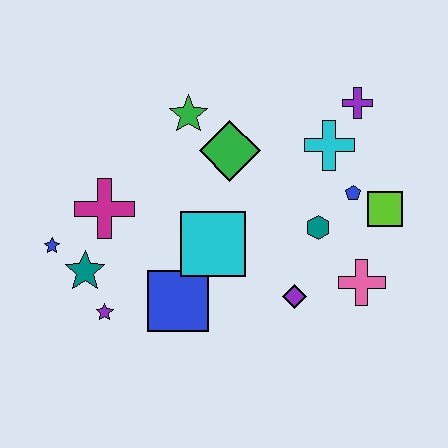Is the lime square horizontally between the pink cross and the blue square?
No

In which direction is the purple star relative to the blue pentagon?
The purple star is to the left of the blue pentagon.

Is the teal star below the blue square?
No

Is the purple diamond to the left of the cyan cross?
Yes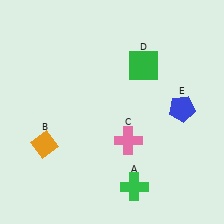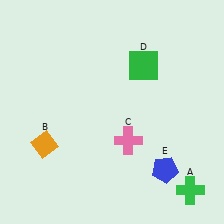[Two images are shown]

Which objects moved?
The objects that moved are: the green cross (A), the blue pentagon (E).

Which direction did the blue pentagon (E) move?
The blue pentagon (E) moved down.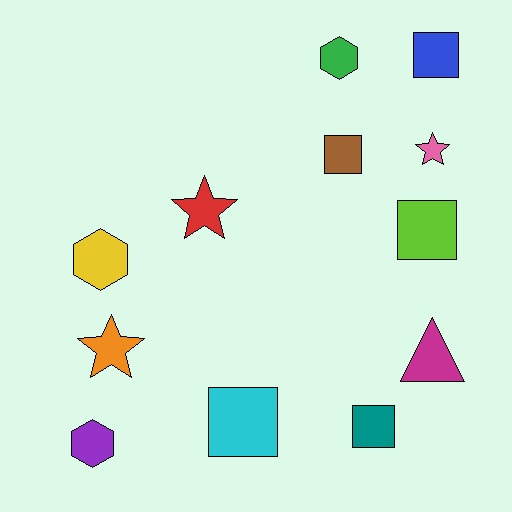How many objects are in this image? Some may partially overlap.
There are 12 objects.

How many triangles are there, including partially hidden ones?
There is 1 triangle.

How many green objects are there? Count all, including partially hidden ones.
There is 1 green object.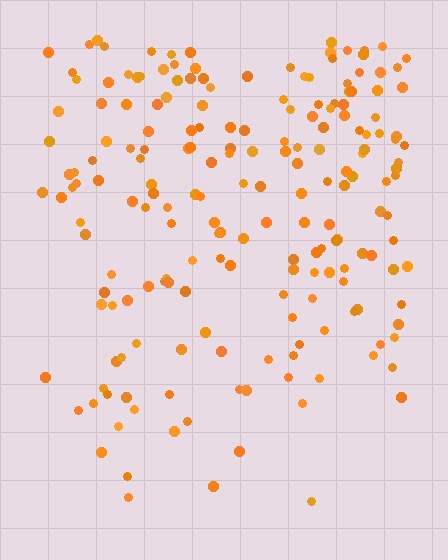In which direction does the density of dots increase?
From bottom to top, with the top side densest.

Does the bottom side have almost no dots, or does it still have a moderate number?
Still a moderate number, just noticeably fewer than the top.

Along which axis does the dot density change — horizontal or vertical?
Vertical.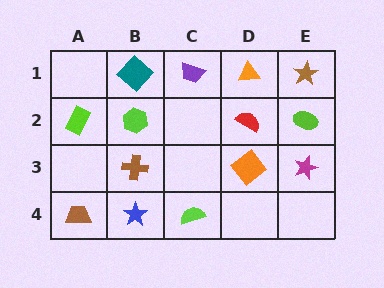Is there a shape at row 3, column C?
No, that cell is empty.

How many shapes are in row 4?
3 shapes.